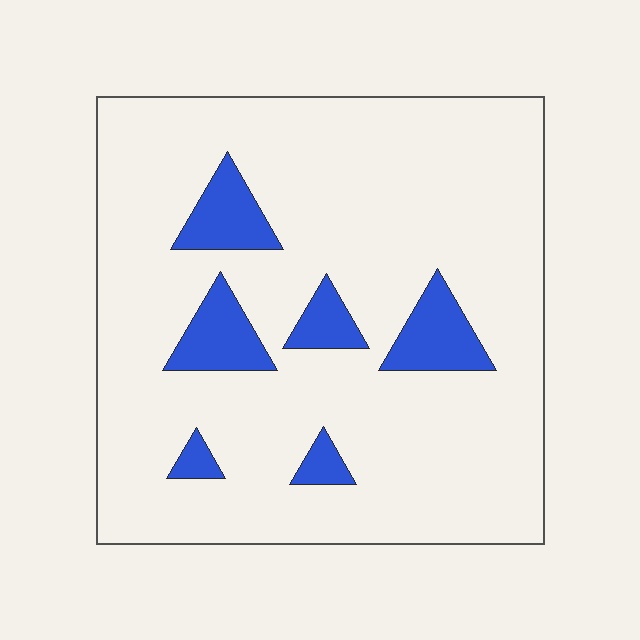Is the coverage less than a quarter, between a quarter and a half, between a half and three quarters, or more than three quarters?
Less than a quarter.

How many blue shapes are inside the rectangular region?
6.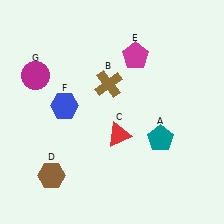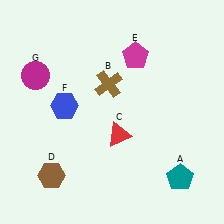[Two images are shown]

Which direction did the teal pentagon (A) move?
The teal pentagon (A) moved down.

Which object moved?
The teal pentagon (A) moved down.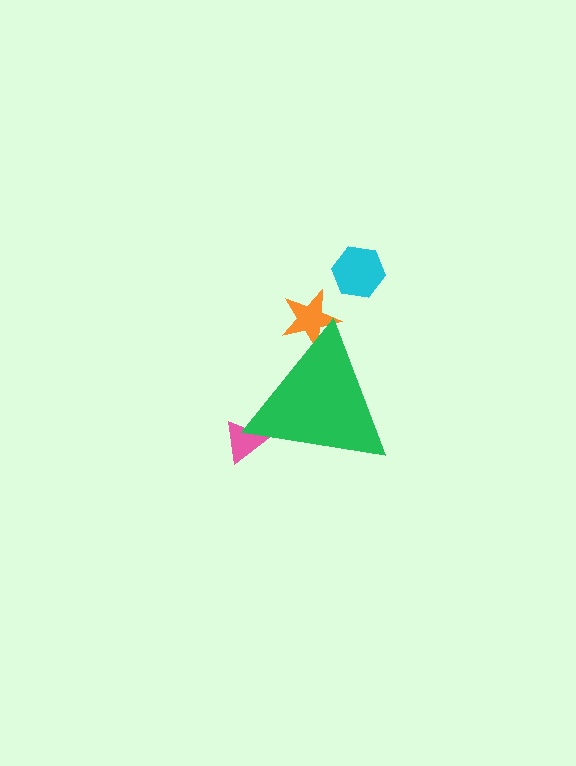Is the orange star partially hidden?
Yes, the orange star is partially hidden behind the green triangle.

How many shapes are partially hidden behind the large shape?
2 shapes are partially hidden.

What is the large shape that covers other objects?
A green triangle.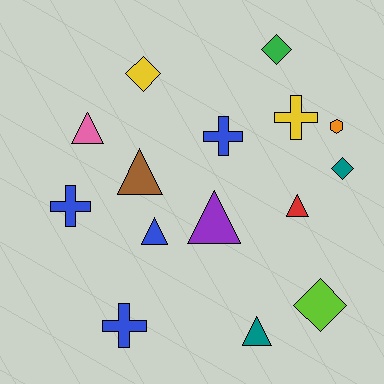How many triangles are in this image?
There are 6 triangles.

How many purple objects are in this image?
There is 1 purple object.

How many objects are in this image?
There are 15 objects.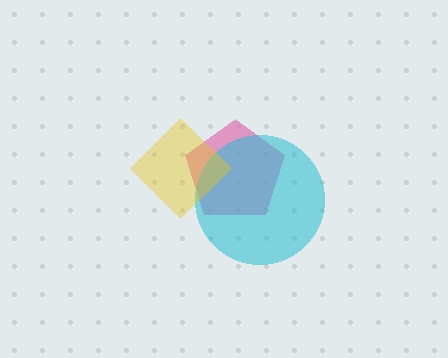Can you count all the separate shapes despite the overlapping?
Yes, there are 3 separate shapes.